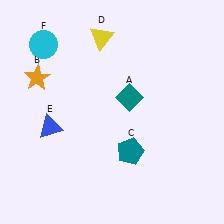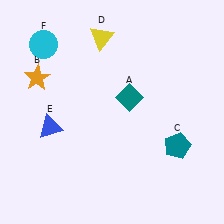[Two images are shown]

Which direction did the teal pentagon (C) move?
The teal pentagon (C) moved right.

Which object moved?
The teal pentagon (C) moved right.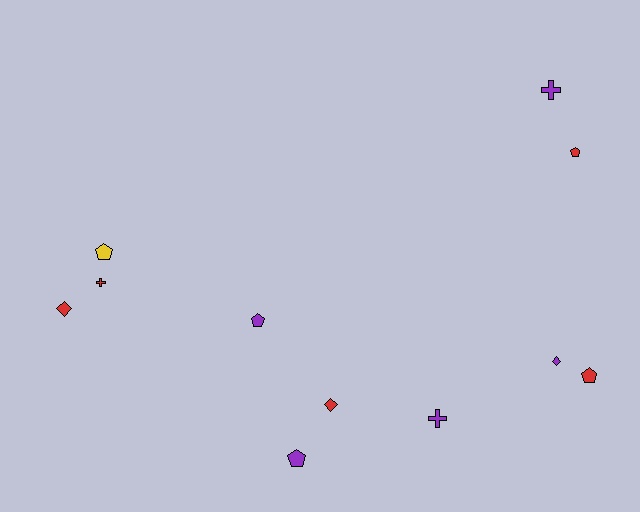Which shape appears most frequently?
Pentagon, with 5 objects.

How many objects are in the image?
There are 11 objects.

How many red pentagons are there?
There are 2 red pentagons.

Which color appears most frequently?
Red, with 5 objects.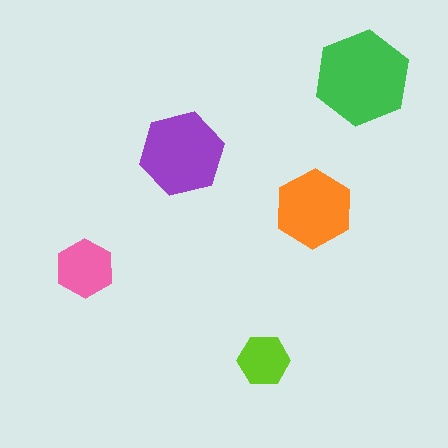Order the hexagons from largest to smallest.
the green one, the purple one, the orange one, the pink one, the lime one.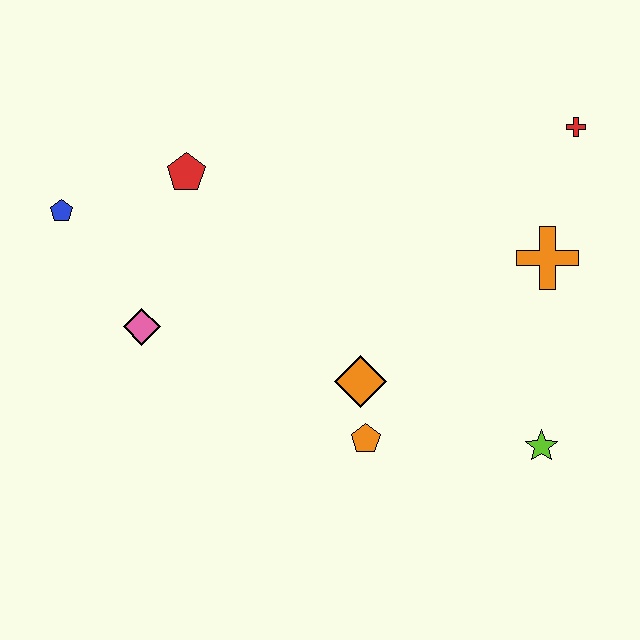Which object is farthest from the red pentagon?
The lime star is farthest from the red pentagon.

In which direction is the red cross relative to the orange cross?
The red cross is above the orange cross.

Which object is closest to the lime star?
The orange pentagon is closest to the lime star.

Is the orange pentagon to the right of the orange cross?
No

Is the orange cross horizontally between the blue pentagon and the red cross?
Yes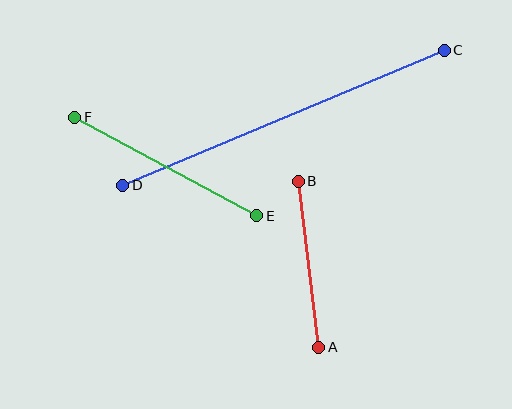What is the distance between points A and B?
The distance is approximately 167 pixels.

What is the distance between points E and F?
The distance is approximately 207 pixels.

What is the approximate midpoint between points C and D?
The midpoint is at approximately (283, 118) pixels.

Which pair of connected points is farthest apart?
Points C and D are farthest apart.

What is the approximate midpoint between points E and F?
The midpoint is at approximately (166, 167) pixels.